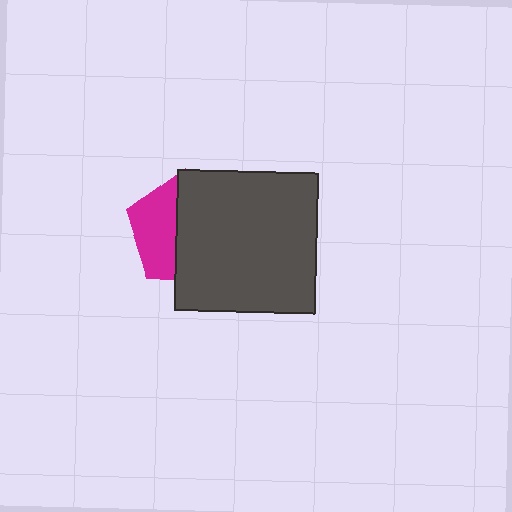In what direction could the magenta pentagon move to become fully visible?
The magenta pentagon could move left. That would shift it out from behind the dark gray square entirely.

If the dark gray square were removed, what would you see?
You would see the complete magenta pentagon.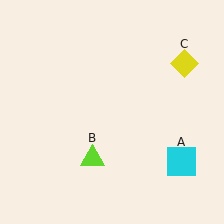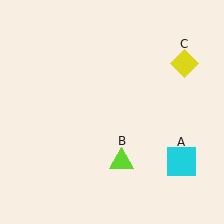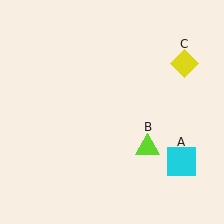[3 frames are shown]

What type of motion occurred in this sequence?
The lime triangle (object B) rotated counterclockwise around the center of the scene.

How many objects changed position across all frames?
1 object changed position: lime triangle (object B).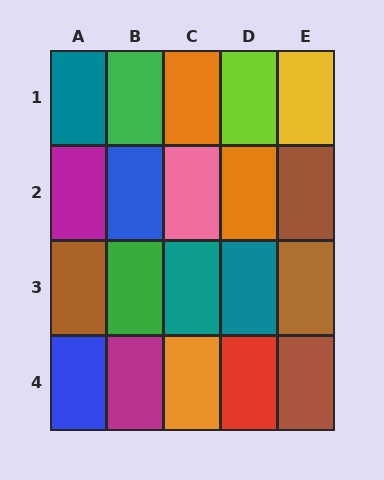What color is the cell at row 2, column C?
Pink.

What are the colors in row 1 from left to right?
Teal, green, orange, lime, yellow.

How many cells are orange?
3 cells are orange.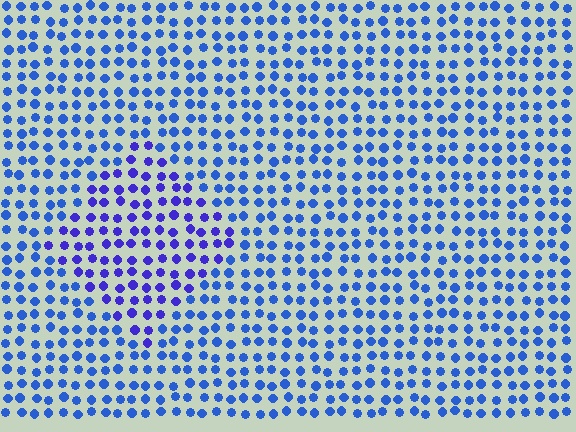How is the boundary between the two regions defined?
The boundary is defined purely by a slight shift in hue (about 27 degrees). Spacing, size, and orientation are identical on both sides.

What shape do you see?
I see a diamond.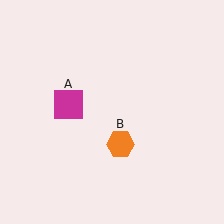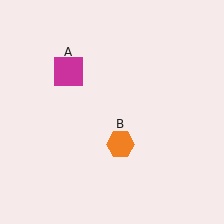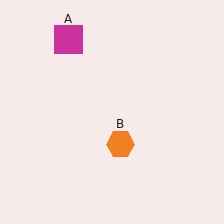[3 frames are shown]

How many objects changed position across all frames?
1 object changed position: magenta square (object A).